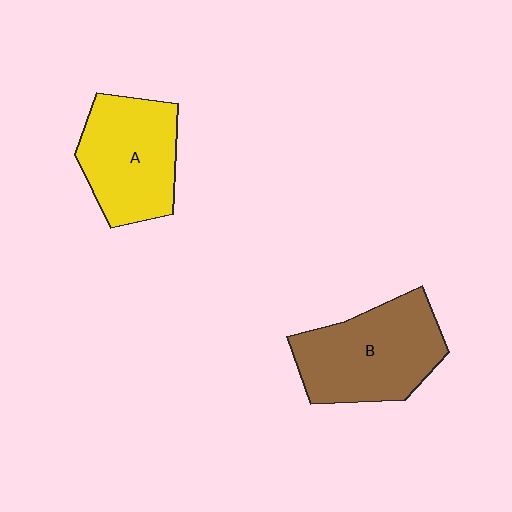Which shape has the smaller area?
Shape A (yellow).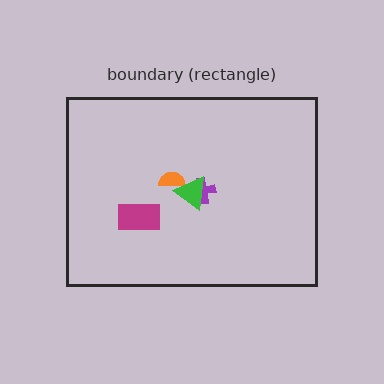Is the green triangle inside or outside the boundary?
Inside.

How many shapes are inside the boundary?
4 inside, 0 outside.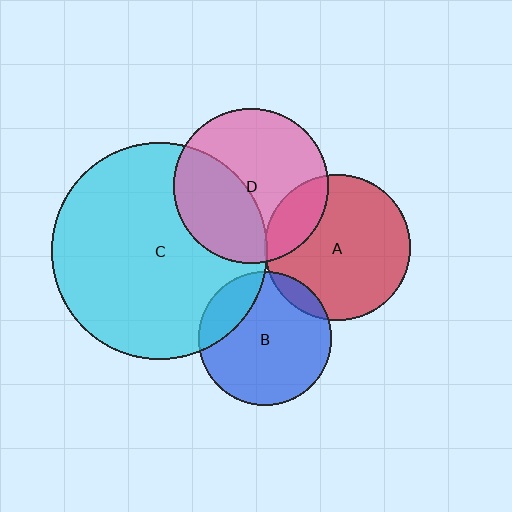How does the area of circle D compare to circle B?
Approximately 1.3 times.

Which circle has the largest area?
Circle C (cyan).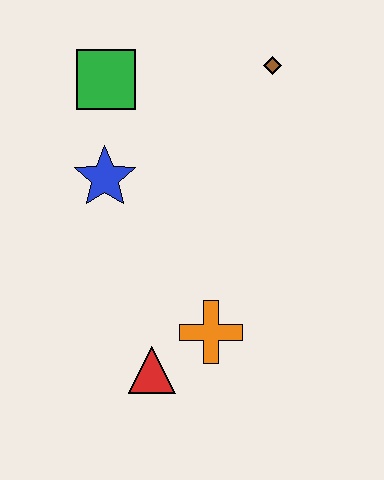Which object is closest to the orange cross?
The red triangle is closest to the orange cross.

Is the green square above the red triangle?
Yes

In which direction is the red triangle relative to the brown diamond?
The red triangle is below the brown diamond.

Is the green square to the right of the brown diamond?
No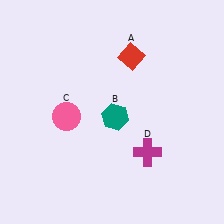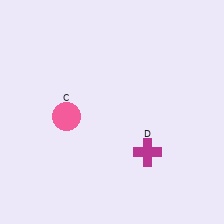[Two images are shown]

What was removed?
The red diamond (A), the teal hexagon (B) were removed in Image 2.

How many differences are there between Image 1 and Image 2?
There are 2 differences between the two images.